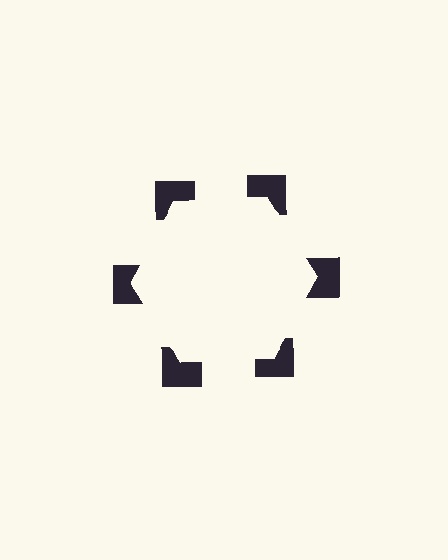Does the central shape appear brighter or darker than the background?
It typically appears slightly brighter than the background, even though no actual brightness change is drawn.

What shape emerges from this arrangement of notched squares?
An illusory hexagon — its edges are inferred from the aligned wedge cuts in the notched squares, not physically drawn.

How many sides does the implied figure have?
6 sides.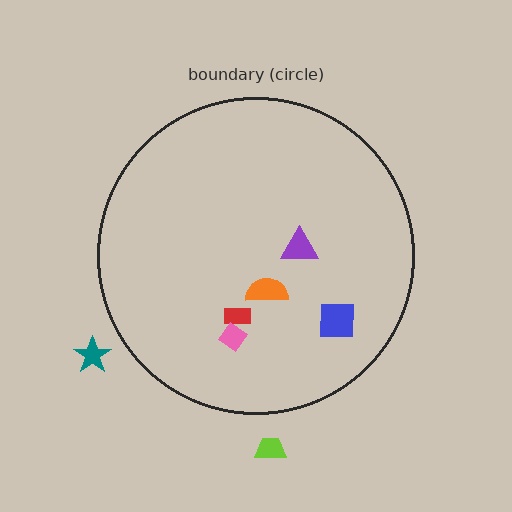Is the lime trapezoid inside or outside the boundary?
Outside.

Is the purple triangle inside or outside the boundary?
Inside.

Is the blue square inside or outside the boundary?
Inside.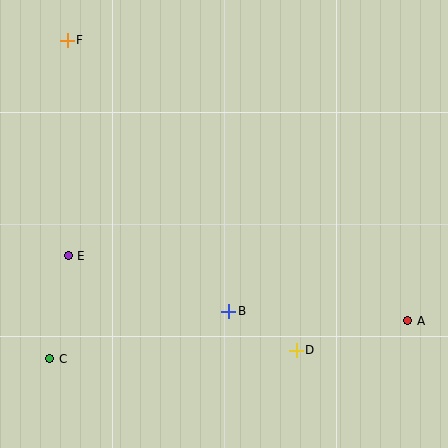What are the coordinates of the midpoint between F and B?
The midpoint between F and B is at (148, 176).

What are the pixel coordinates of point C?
Point C is at (50, 359).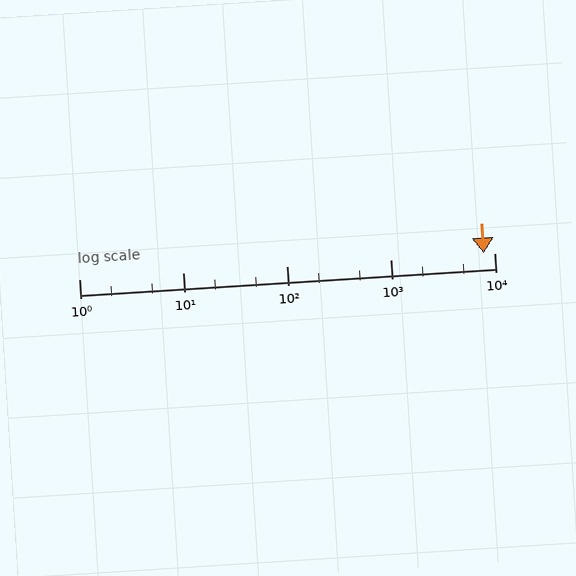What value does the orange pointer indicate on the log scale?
The pointer indicates approximately 8000.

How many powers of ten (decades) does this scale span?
The scale spans 4 decades, from 1 to 10000.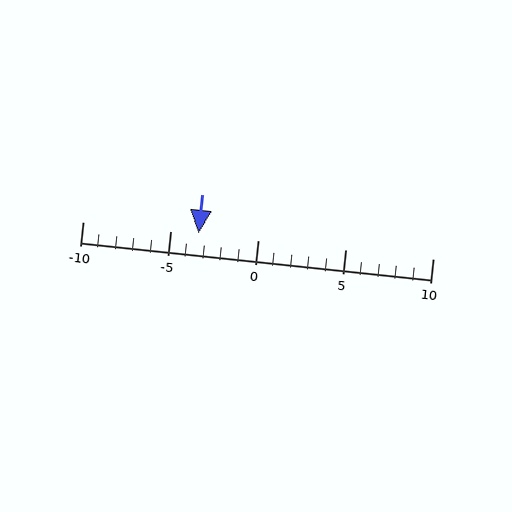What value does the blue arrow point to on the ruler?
The blue arrow points to approximately -3.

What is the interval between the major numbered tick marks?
The major tick marks are spaced 5 units apart.